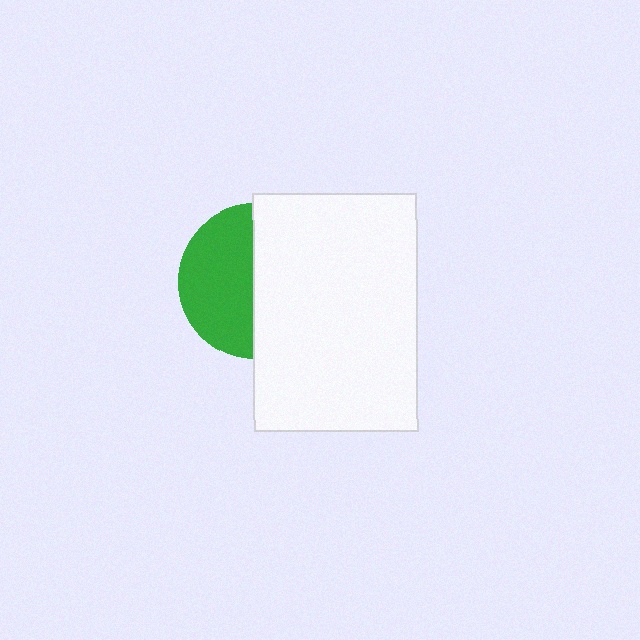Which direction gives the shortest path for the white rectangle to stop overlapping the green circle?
Moving right gives the shortest separation.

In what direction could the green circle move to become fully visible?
The green circle could move left. That would shift it out from behind the white rectangle entirely.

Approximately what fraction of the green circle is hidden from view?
Roughly 52% of the green circle is hidden behind the white rectangle.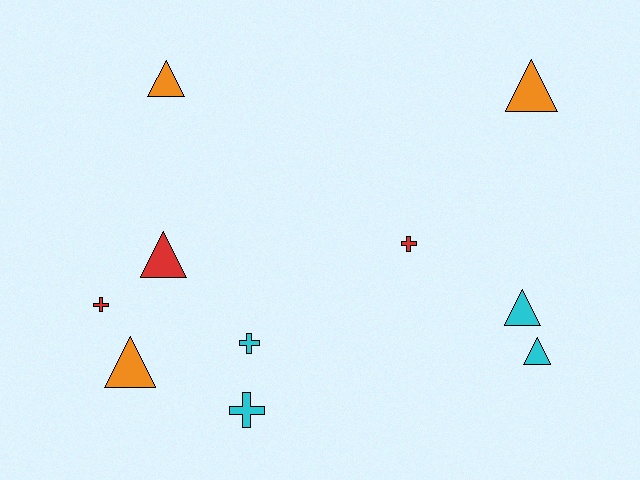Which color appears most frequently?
Cyan, with 4 objects.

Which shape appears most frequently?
Triangle, with 6 objects.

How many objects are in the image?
There are 10 objects.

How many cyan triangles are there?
There are 2 cyan triangles.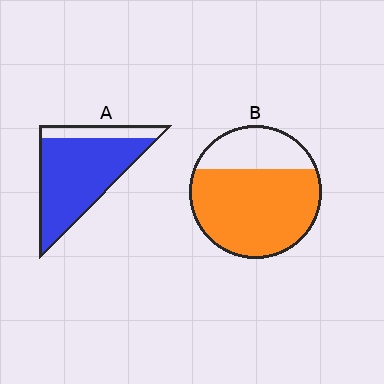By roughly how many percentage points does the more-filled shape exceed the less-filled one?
By roughly 10 percentage points (A over B).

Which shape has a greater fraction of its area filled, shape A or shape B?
Shape A.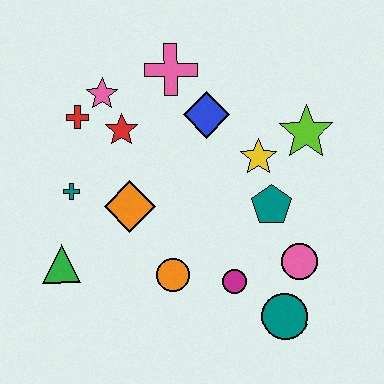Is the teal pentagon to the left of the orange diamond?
No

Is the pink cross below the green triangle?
No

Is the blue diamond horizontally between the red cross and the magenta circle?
Yes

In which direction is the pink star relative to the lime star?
The pink star is to the left of the lime star.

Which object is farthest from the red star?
The teal circle is farthest from the red star.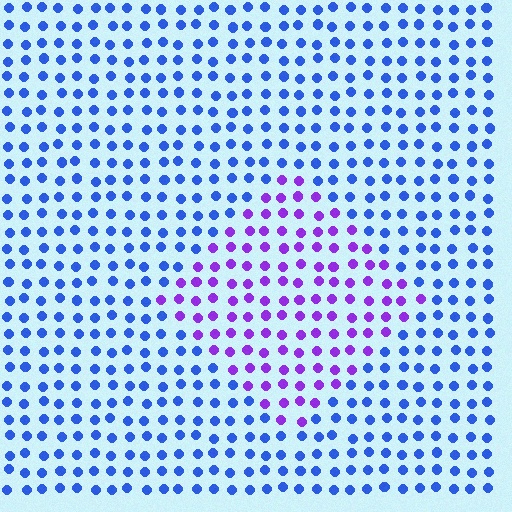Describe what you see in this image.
The image is filled with small blue elements in a uniform arrangement. A diamond-shaped region is visible where the elements are tinted to a slightly different hue, forming a subtle color boundary.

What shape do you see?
I see a diamond.